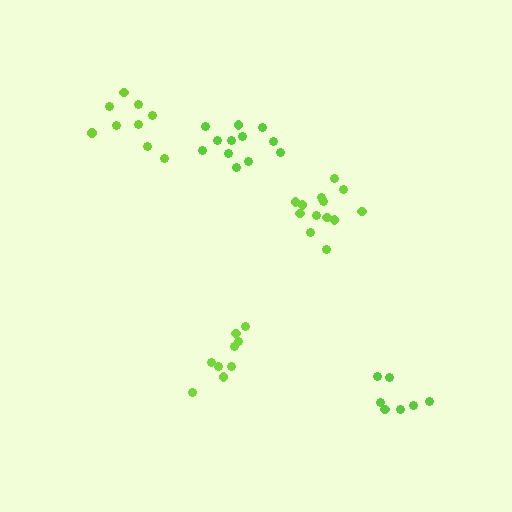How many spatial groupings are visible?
There are 5 spatial groupings.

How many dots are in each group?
Group 1: 9 dots, Group 2: 7 dots, Group 3: 13 dots, Group 4: 9 dots, Group 5: 12 dots (50 total).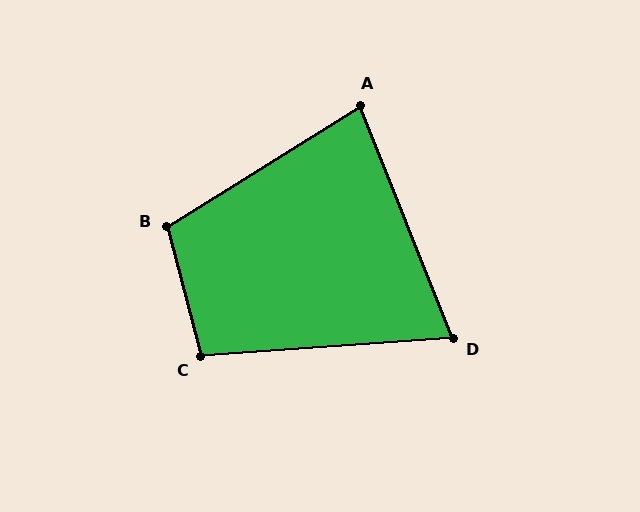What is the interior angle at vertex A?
Approximately 80 degrees (acute).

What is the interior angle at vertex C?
Approximately 100 degrees (obtuse).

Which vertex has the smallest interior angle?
D, at approximately 73 degrees.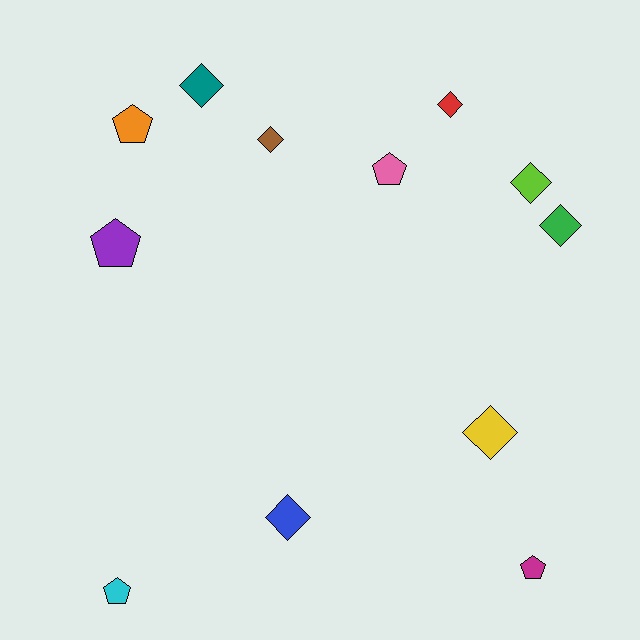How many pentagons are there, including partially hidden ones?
There are 5 pentagons.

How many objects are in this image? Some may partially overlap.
There are 12 objects.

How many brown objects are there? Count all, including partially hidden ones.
There is 1 brown object.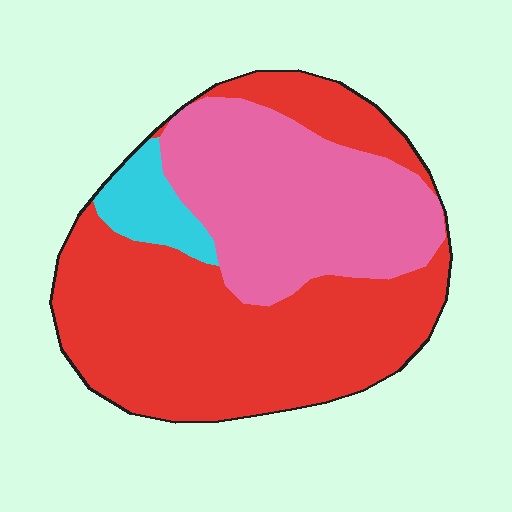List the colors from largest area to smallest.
From largest to smallest: red, pink, cyan.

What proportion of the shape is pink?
Pink takes up about three eighths (3/8) of the shape.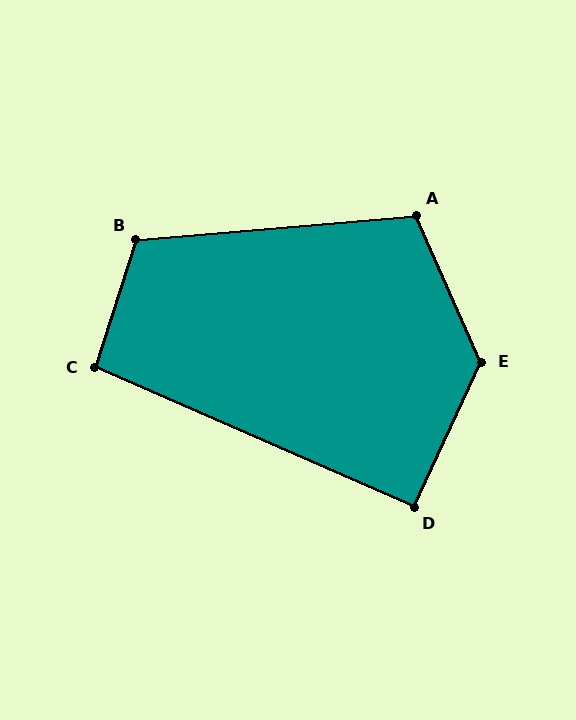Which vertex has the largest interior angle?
E, at approximately 131 degrees.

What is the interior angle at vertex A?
Approximately 109 degrees (obtuse).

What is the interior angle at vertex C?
Approximately 96 degrees (obtuse).